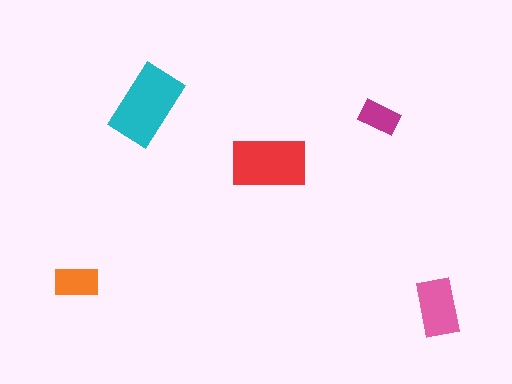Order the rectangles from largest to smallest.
the cyan one, the red one, the pink one, the orange one, the magenta one.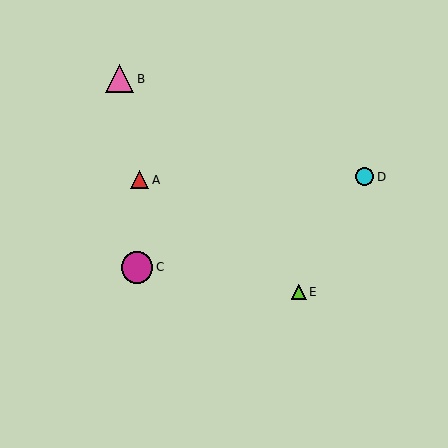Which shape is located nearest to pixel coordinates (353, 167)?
The cyan circle (labeled D) at (365, 177) is nearest to that location.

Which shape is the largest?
The magenta circle (labeled C) is the largest.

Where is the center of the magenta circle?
The center of the magenta circle is at (137, 267).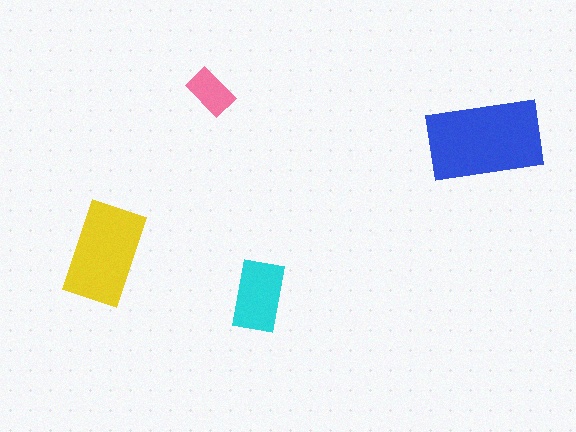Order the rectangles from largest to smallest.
the blue one, the yellow one, the cyan one, the pink one.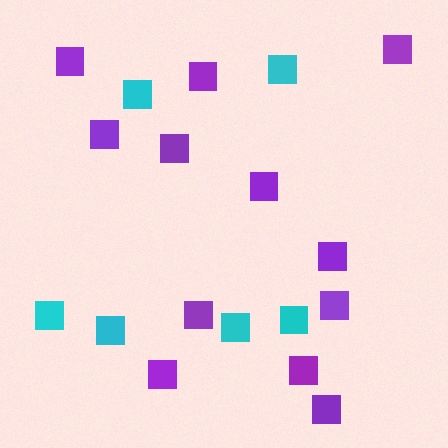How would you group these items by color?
There are 2 groups: one group of purple squares (12) and one group of cyan squares (6).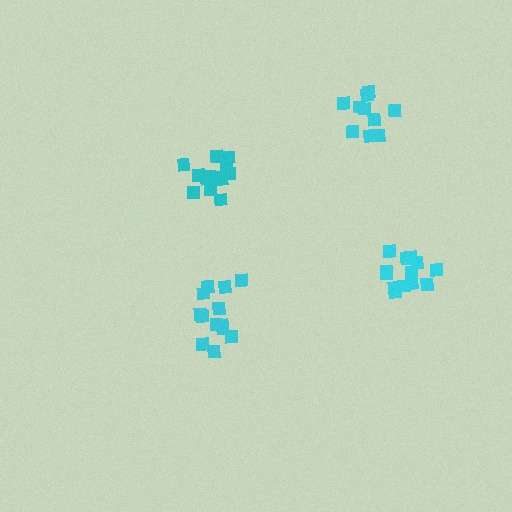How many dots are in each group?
Group 1: 13 dots, Group 2: 13 dots, Group 3: 13 dots, Group 4: 10 dots (49 total).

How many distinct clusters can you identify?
There are 4 distinct clusters.